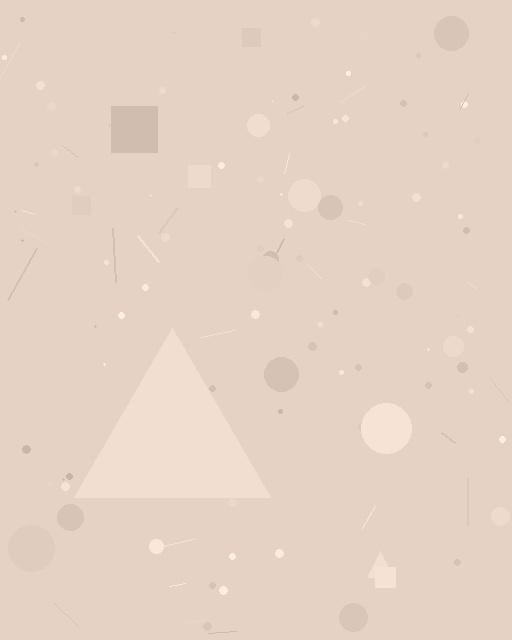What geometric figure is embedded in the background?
A triangle is embedded in the background.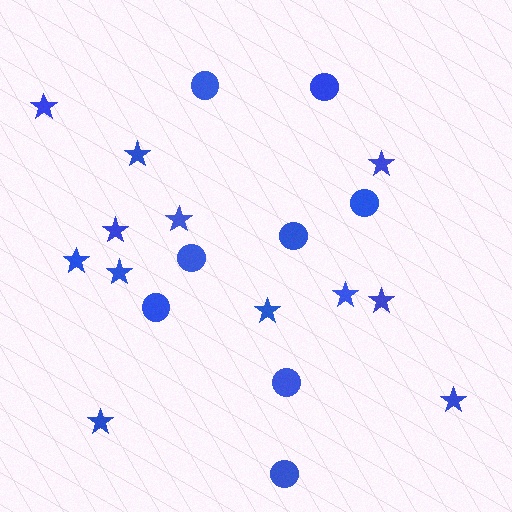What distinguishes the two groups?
There are 2 groups: one group of stars (12) and one group of circles (8).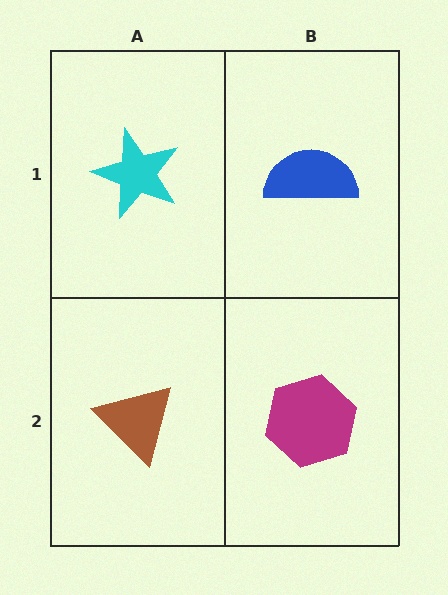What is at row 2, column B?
A magenta hexagon.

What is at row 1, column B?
A blue semicircle.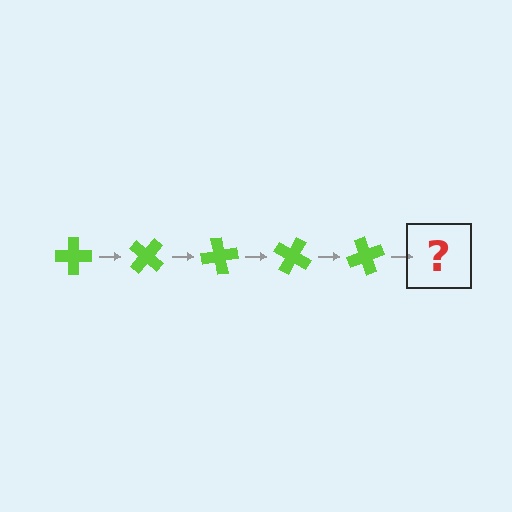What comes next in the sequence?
The next element should be a lime cross rotated 200 degrees.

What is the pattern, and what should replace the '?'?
The pattern is that the cross rotates 40 degrees each step. The '?' should be a lime cross rotated 200 degrees.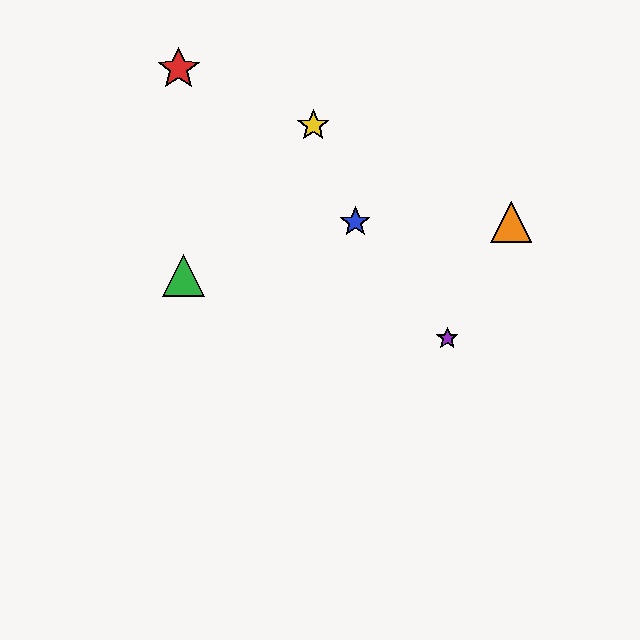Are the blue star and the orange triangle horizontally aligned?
Yes, both are at y≈222.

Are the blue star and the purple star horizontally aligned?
No, the blue star is at y≈222 and the purple star is at y≈338.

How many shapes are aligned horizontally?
2 shapes (the blue star, the orange triangle) are aligned horizontally.